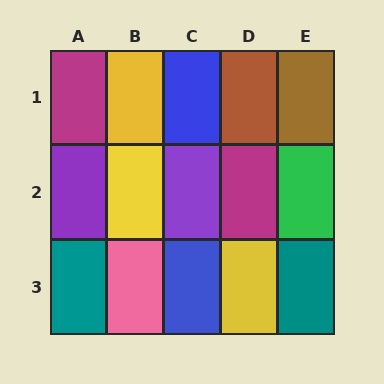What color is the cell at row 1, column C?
Blue.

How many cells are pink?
1 cell is pink.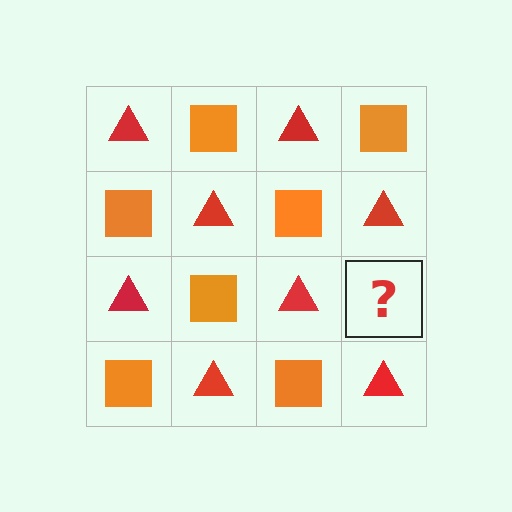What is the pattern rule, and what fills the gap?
The rule is that it alternates red triangle and orange square in a checkerboard pattern. The gap should be filled with an orange square.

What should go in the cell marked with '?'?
The missing cell should contain an orange square.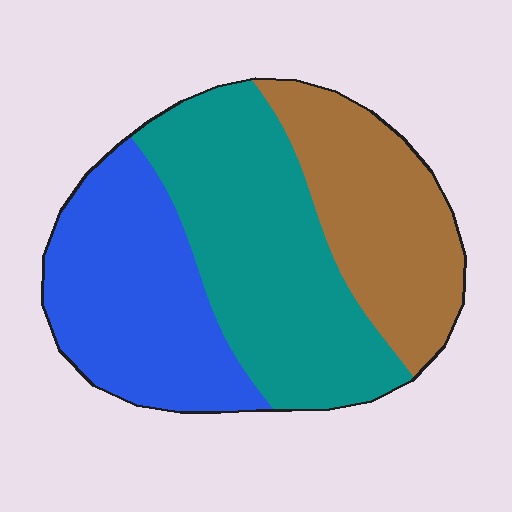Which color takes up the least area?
Brown, at roughly 25%.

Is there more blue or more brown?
Blue.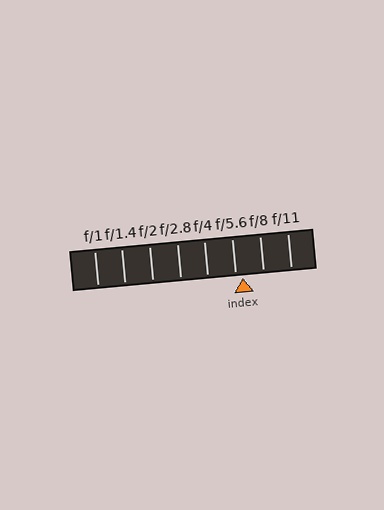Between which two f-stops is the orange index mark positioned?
The index mark is between f/5.6 and f/8.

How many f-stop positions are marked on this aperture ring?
There are 8 f-stop positions marked.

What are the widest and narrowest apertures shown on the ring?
The widest aperture shown is f/1 and the narrowest is f/11.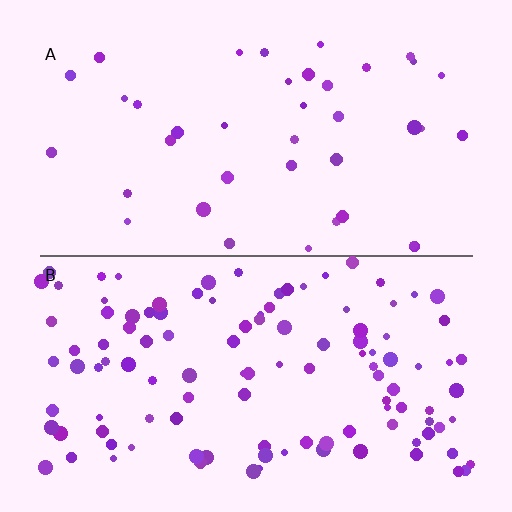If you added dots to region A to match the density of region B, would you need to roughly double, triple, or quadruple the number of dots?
Approximately triple.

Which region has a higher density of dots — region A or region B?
B (the bottom).